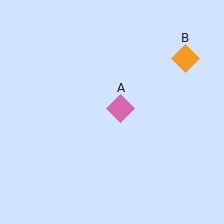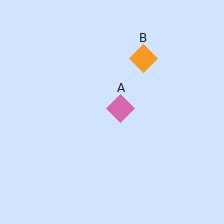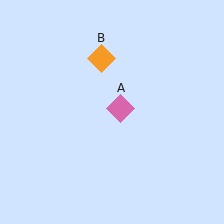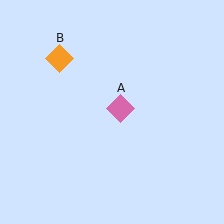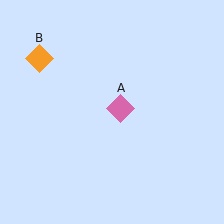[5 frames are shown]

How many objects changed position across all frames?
1 object changed position: orange diamond (object B).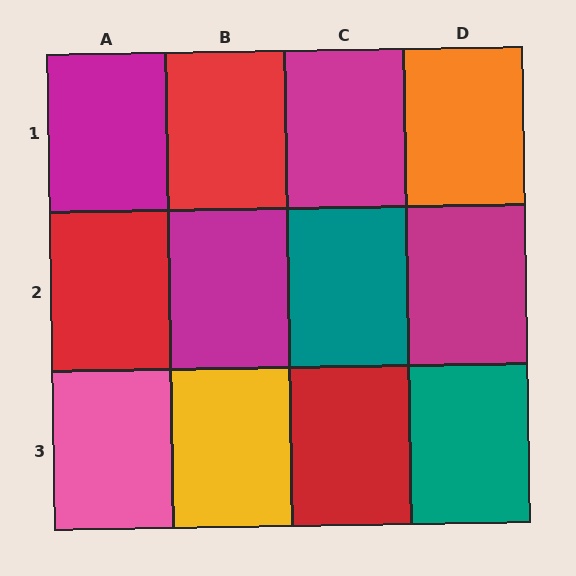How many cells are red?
3 cells are red.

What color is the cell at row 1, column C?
Magenta.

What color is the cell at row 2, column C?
Teal.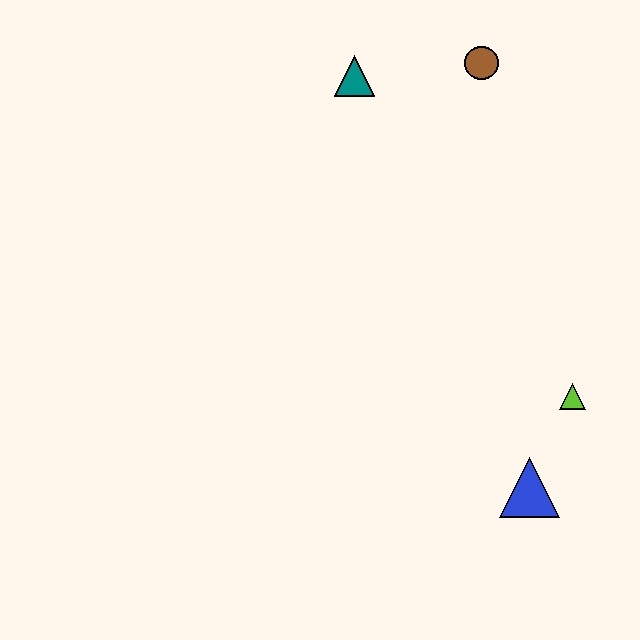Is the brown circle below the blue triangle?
No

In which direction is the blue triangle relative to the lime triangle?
The blue triangle is below the lime triangle.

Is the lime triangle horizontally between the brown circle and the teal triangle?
No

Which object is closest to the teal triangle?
The brown circle is closest to the teal triangle.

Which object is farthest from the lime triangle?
The teal triangle is farthest from the lime triangle.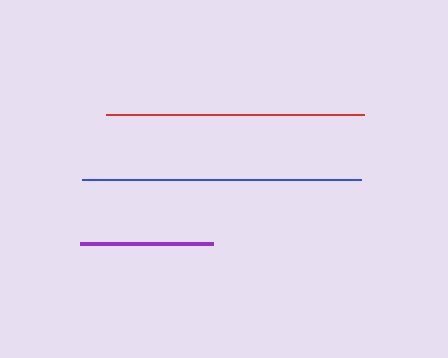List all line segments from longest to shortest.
From longest to shortest: blue, red, purple.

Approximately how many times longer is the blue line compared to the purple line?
The blue line is approximately 2.1 times the length of the purple line.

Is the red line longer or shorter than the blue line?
The blue line is longer than the red line.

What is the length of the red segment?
The red segment is approximately 258 pixels long.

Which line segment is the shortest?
The purple line is the shortest at approximately 133 pixels.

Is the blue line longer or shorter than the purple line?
The blue line is longer than the purple line.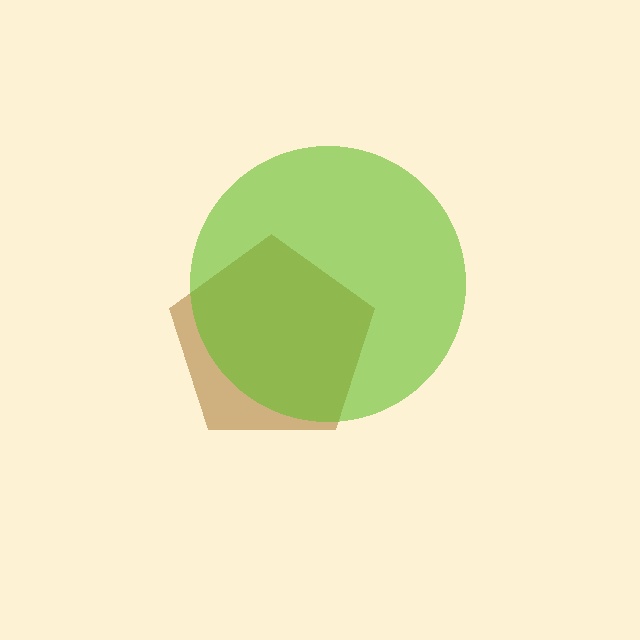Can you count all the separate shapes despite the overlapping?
Yes, there are 2 separate shapes.